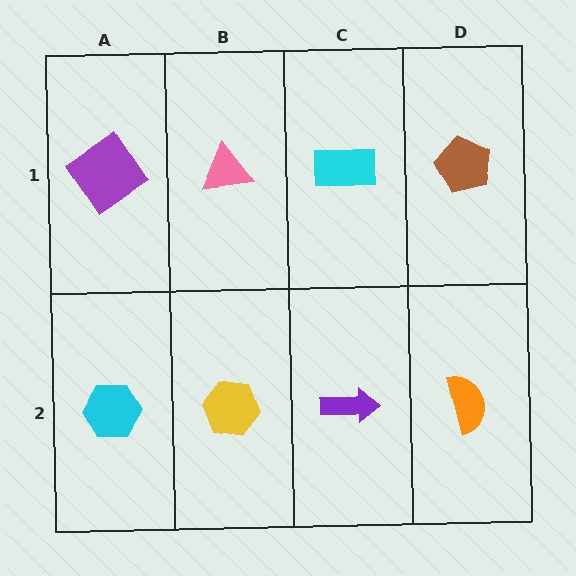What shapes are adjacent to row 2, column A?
A purple diamond (row 1, column A), a yellow hexagon (row 2, column B).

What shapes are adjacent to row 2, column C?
A cyan rectangle (row 1, column C), a yellow hexagon (row 2, column B), an orange semicircle (row 2, column D).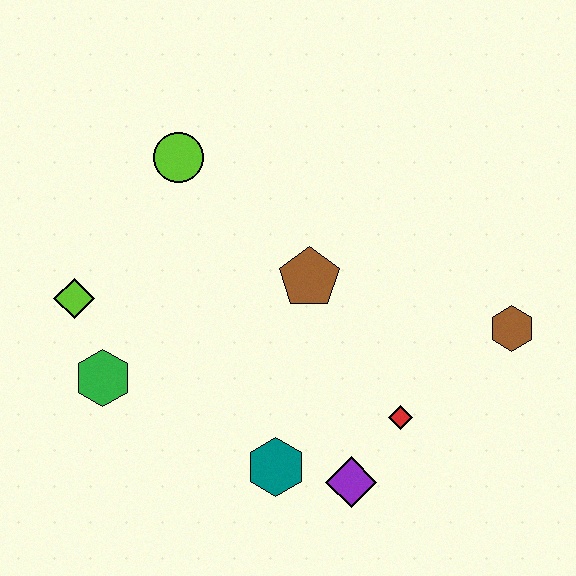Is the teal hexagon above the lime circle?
No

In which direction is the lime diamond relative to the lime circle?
The lime diamond is below the lime circle.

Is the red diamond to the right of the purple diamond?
Yes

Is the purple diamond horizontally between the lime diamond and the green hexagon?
No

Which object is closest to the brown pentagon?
The red diamond is closest to the brown pentagon.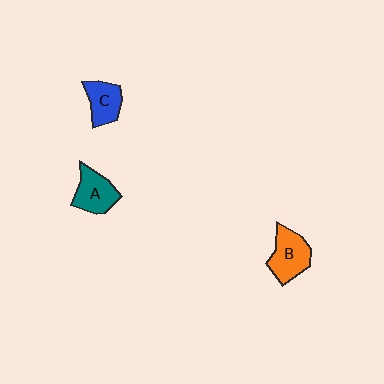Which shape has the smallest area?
Shape C (blue).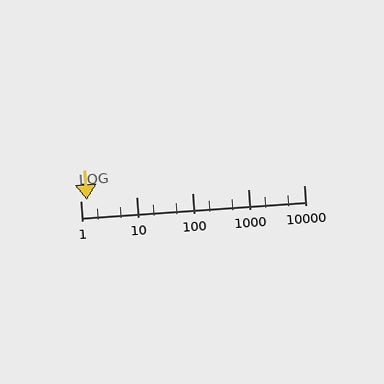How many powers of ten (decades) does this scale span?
The scale spans 4 decades, from 1 to 10000.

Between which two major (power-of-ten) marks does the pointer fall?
The pointer is between 1 and 10.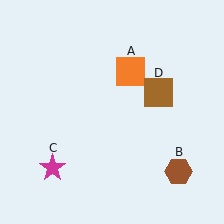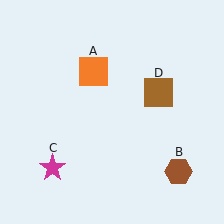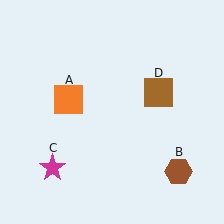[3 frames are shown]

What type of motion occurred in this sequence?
The orange square (object A) rotated counterclockwise around the center of the scene.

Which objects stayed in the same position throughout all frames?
Brown hexagon (object B) and magenta star (object C) and brown square (object D) remained stationary.